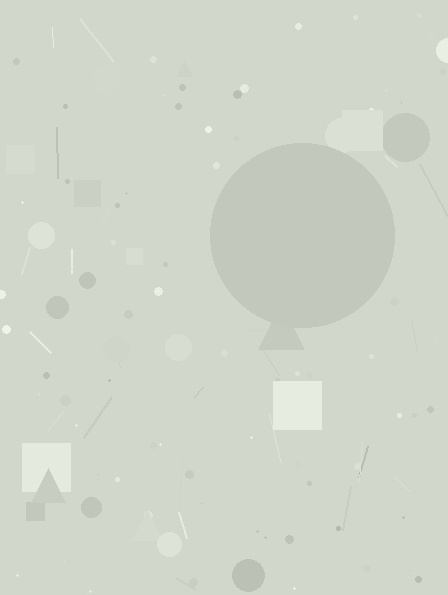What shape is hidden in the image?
A circle is hidden in the image.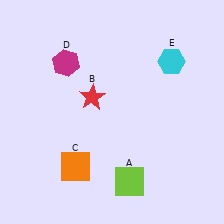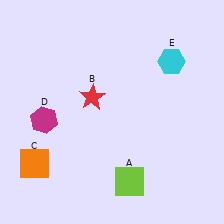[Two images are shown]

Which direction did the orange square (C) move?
The orange square (C) moved left.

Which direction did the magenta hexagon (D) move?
The magenta hexagon (D) moved down.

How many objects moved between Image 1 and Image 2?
2 objects moved between the two images.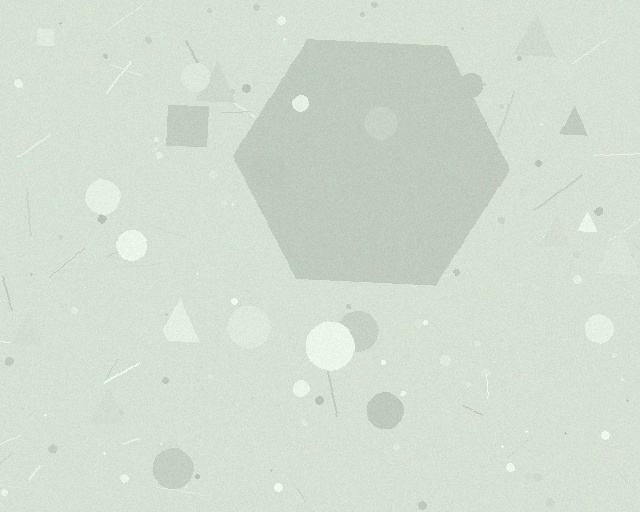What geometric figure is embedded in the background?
A hexagon is embedded in the background.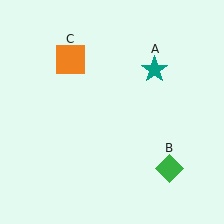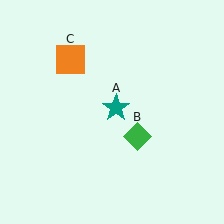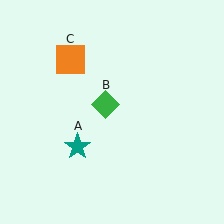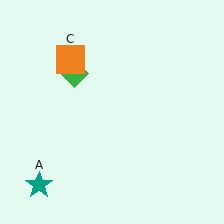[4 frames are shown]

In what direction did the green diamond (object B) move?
The green diamond (object B) moved up and to the left.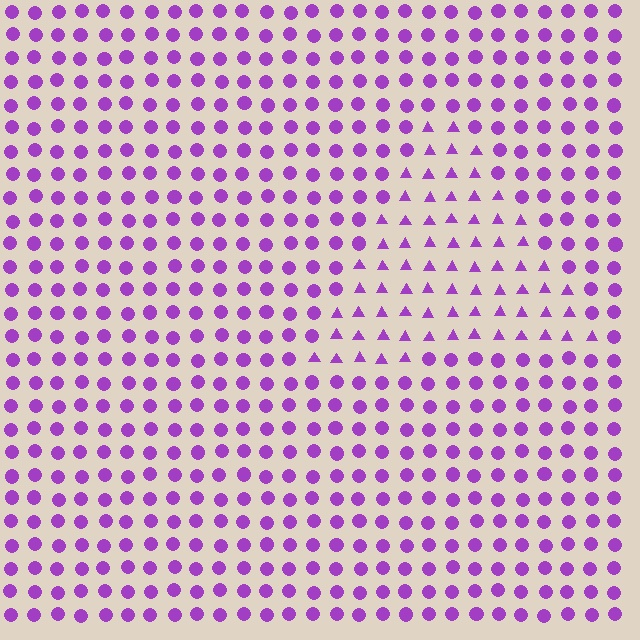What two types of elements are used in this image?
The image uses triangles inside the triangle region and circles outside it.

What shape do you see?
I see a triangle.